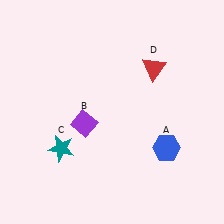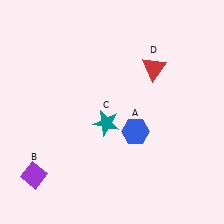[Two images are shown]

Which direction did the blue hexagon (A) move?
The blue hexagon (A) moved left.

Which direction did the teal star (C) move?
The teal star (C) moved right.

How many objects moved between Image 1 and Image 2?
3 objects moved between the two images.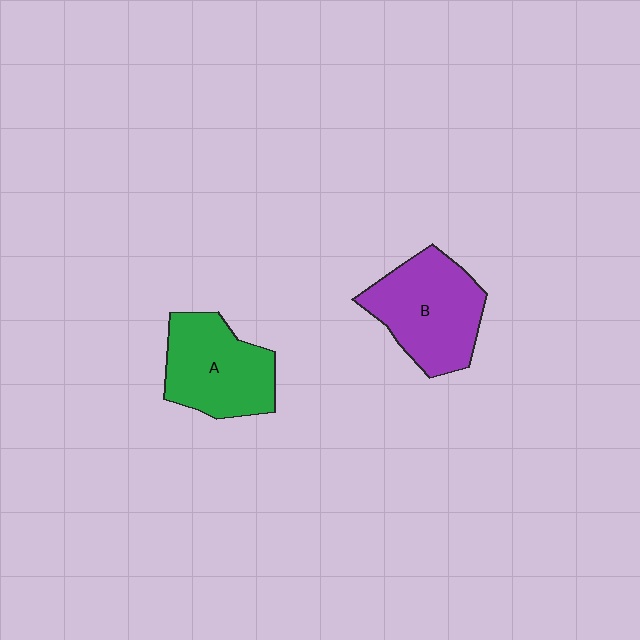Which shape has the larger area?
Shape B (purple).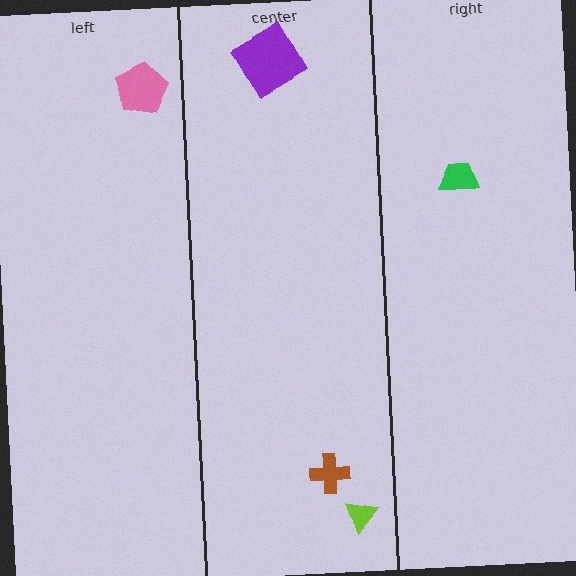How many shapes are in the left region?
1.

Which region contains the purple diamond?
The center region.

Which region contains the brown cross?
The center region.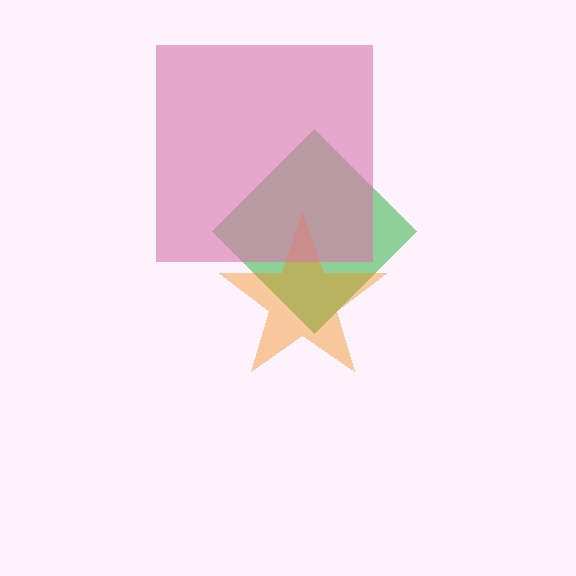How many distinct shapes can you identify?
There are 3 distinct shapes: a green diamond, an orange star, a pink square.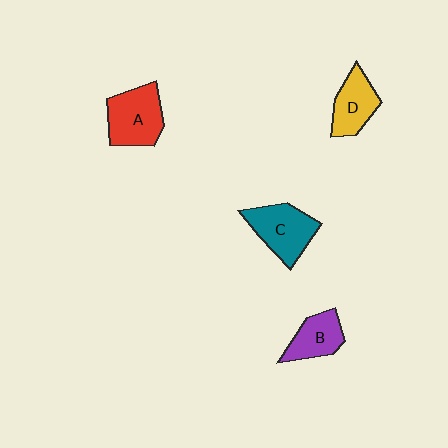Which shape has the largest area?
Shape A (red).